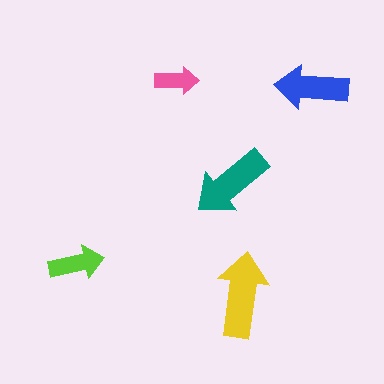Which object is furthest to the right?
The blue arrow is rightmost.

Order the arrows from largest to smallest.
the yellow one, the teal one, the blue one, the lime one, the pink one.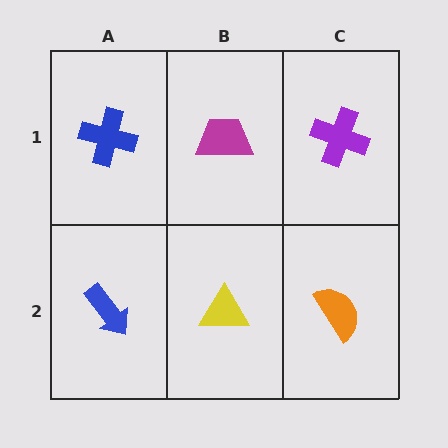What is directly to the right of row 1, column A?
A magenta trapezoid.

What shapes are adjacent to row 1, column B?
A yellow triangle (row 2, column B), a blue cross (row 1, column A), a purple cross (row 1, column C).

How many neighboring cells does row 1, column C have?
2.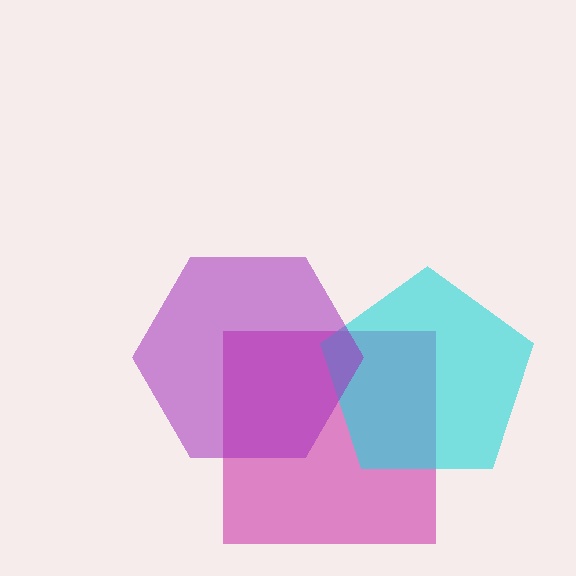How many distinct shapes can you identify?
There are 3 distinct shapes: a magenta square, a cyan pentagon, a purple hexagon.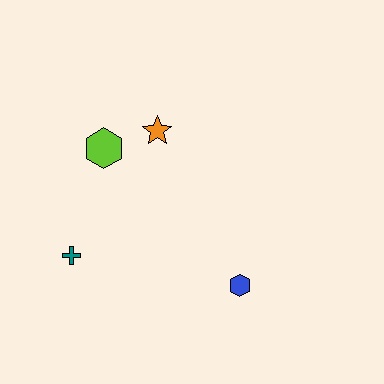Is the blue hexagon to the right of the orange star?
Yes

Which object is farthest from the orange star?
The blue hexagon is farthest from the orange star.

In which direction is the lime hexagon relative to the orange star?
The lime hexagon is to the left of the orange star.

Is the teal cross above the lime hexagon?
No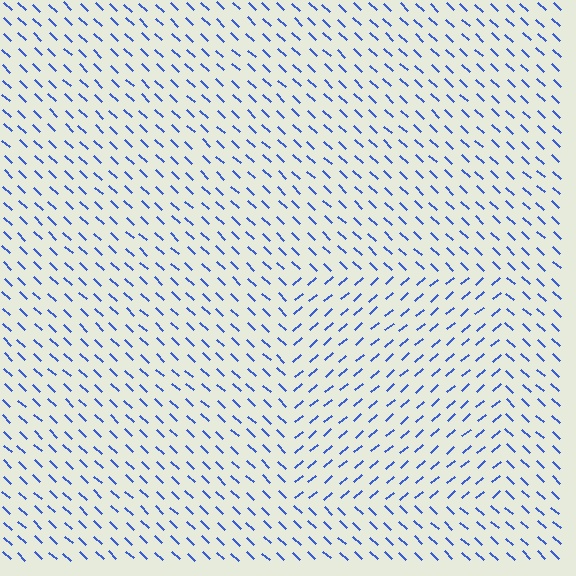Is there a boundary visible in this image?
Yes, there is a texture boundary formed by a change in line orientation.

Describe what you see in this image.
The image is filled with small blue line segments. A rectangle region in the image has lines oriented differently from the surrounding lines, creating a visible texture boundary.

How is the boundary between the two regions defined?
The boundary is defined purely by a change in line orientation (approximately 84 degrees difference). All lines are the same color and thickness.